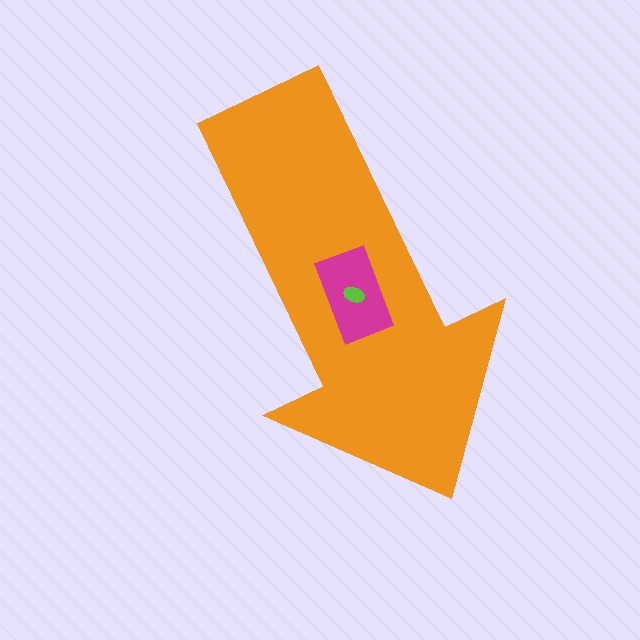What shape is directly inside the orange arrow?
The magenta rectangle.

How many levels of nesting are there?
3.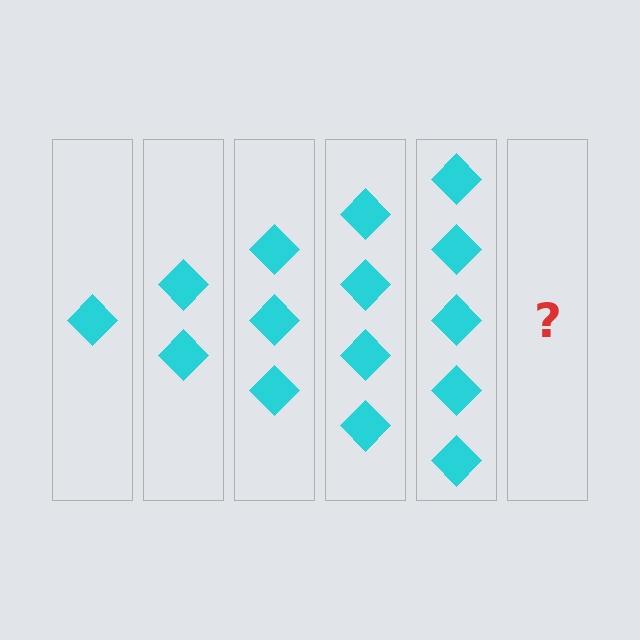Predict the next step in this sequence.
The next step is 6 diamonds.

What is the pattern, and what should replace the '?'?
The pattern is that each step adds one more diamond. The '?' should be 6 diamonds.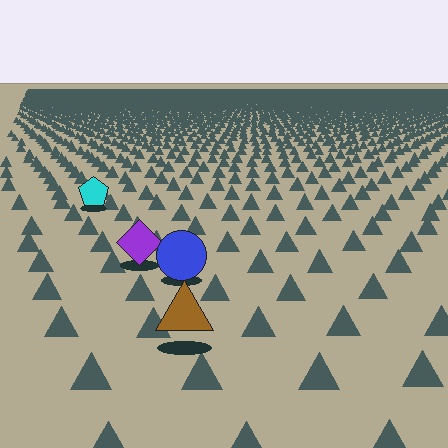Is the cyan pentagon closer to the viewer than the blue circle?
No. The blue circle is closer — you can tell from the texture gradient: the ground texture is coarser near it.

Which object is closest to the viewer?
The brown triangle is closest. The texture marks near it are larger and more spread out.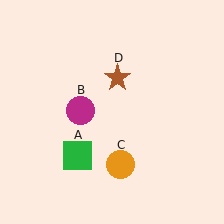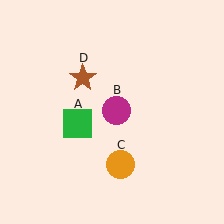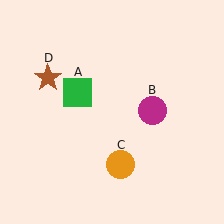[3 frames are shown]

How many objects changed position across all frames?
3 objects changed position: green square (object A), magenta circle (object B), brown star (object D).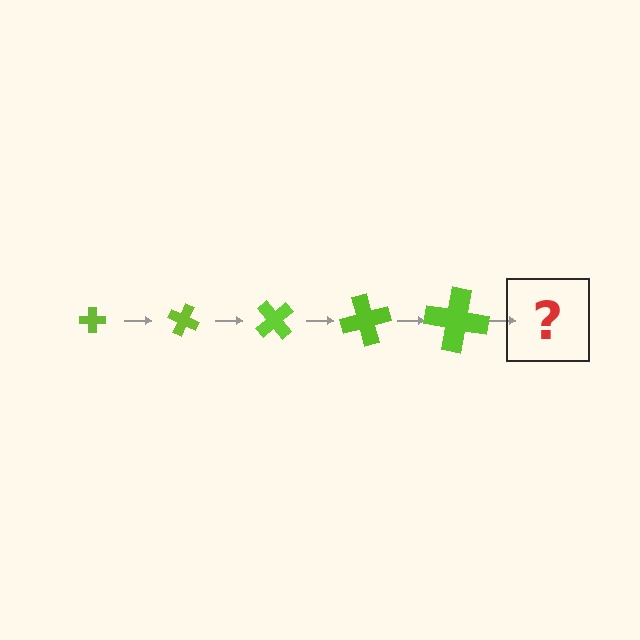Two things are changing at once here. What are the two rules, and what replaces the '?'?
The two rules are that the cross grows larger each step and it rotates 25 degrees each step. The '?' should be a cross, larger than the previous one and rotated 125 degrees from the start.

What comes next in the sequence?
The next element should be a cross, larger than the previous one and rotated 125 degrees from the start.